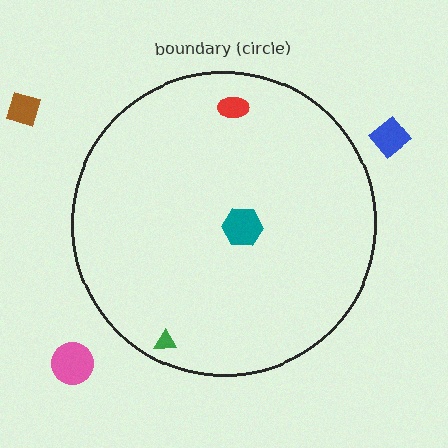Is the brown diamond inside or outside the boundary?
Outside.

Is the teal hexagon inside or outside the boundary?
Inside.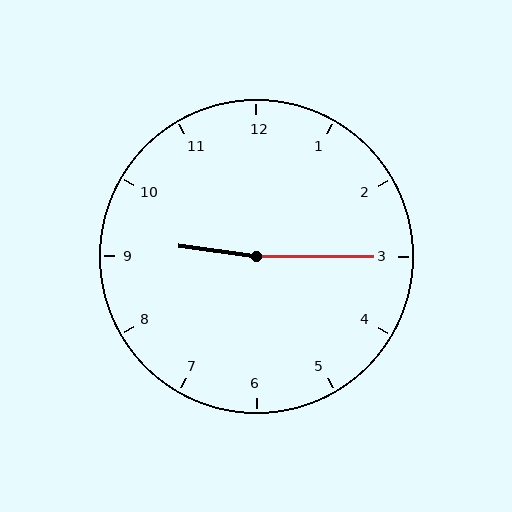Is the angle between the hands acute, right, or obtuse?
It is obtuse.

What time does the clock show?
9:15.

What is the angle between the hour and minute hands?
Approximately 172 degrees.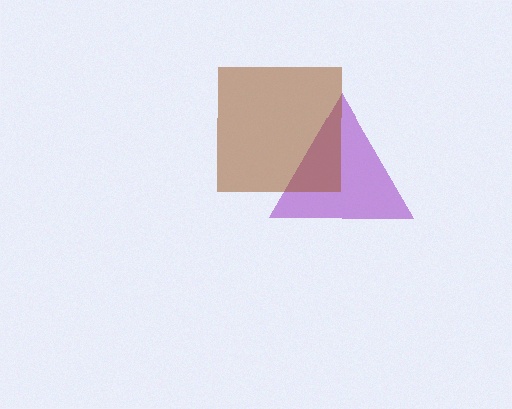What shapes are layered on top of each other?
The layered shapes are: a purple triangle, a brown square.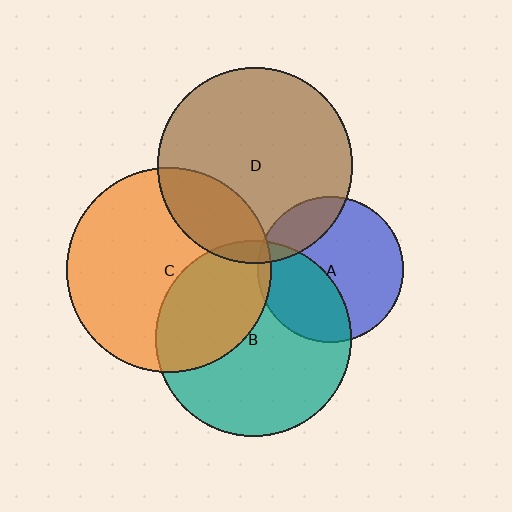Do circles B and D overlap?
Yes.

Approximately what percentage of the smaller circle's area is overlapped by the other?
Approximately 5%.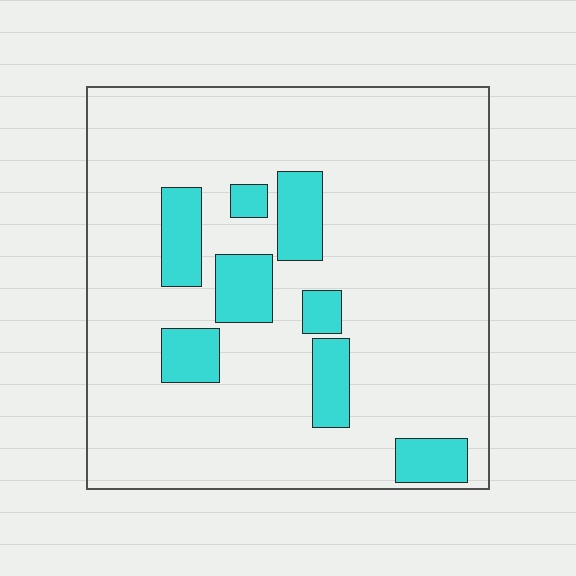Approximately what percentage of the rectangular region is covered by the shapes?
Approximately 15%.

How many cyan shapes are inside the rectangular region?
8.